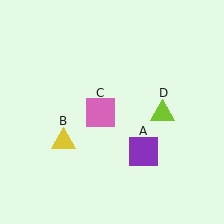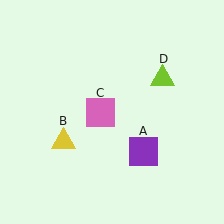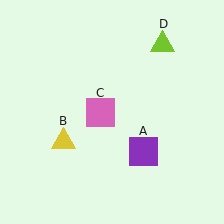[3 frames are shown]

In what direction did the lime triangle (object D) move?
The lime triangle (object D) moved up.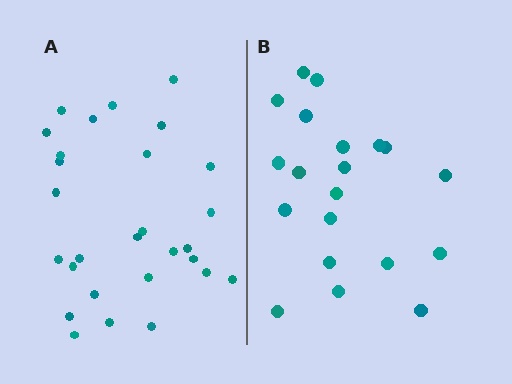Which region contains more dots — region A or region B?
Region A (the left region) has more dots.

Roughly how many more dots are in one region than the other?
Region A has roughly 8 or so more dots than region B.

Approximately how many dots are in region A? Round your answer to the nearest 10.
About 30 dots. (The exact count is 28, which rounds to 30.)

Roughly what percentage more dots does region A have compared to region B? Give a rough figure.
About 40% more.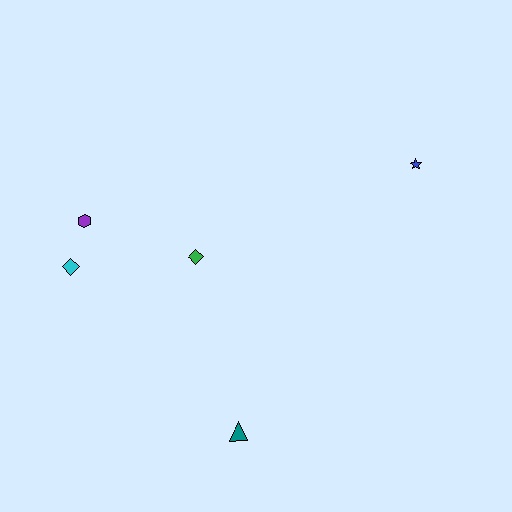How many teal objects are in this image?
There is 1 teal object.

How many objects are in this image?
There are 5 objects.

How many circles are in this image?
There are no circles.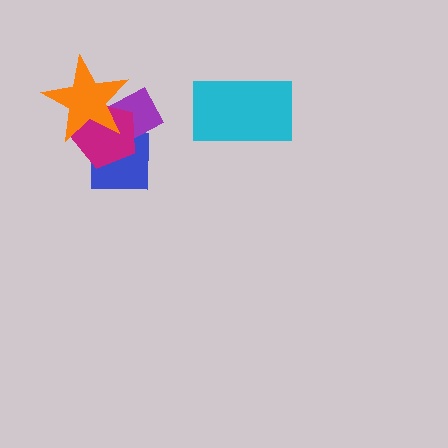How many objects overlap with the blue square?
3 objects overlap with the blue square.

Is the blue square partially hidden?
Yes, it is partially covered by another shape.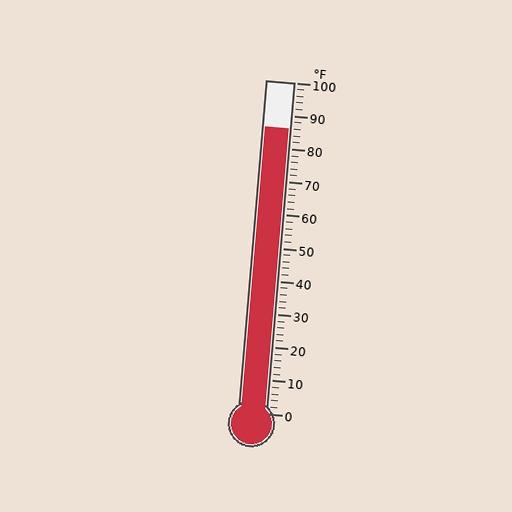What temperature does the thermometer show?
The thermometer shows approximately 86°F.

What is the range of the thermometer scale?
The thermometer scale ranges from 0°F to 100°F.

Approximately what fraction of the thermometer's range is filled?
The thermometer is filled to approximately 85% of its range.